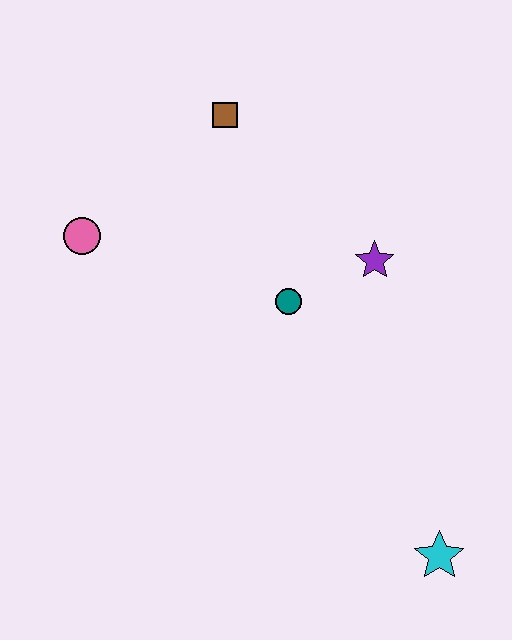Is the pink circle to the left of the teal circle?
Yes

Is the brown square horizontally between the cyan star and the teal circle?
No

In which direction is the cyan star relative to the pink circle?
The cyan star is to the right of the pink circle.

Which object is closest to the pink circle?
The brown square is closest to the pink circle.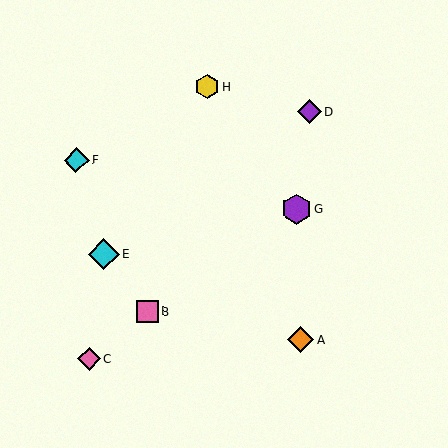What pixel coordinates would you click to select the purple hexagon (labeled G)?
Click at (297, 209) to select the purple hexagon G.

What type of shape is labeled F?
Shape F is a cyan diamond.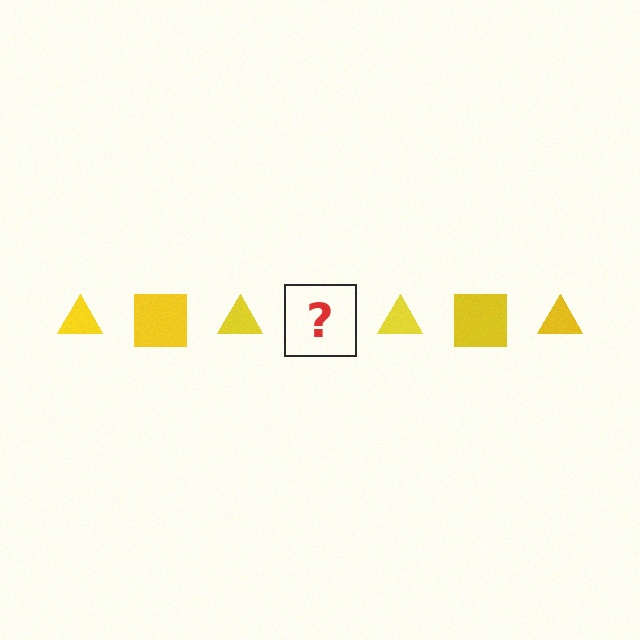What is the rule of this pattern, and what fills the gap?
The rule is that the pattern cycles through triangle, square shapes in yellow. The gap should be filled with a yellow square.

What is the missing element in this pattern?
The missing element is a yellow square.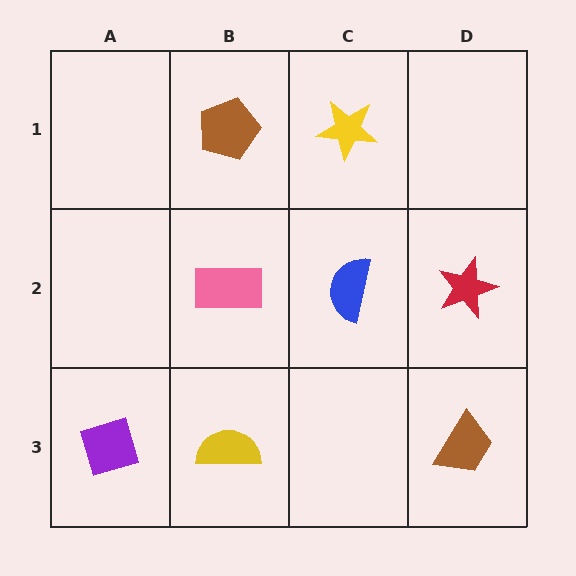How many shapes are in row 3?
3 shapes.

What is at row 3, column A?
A purple diamond.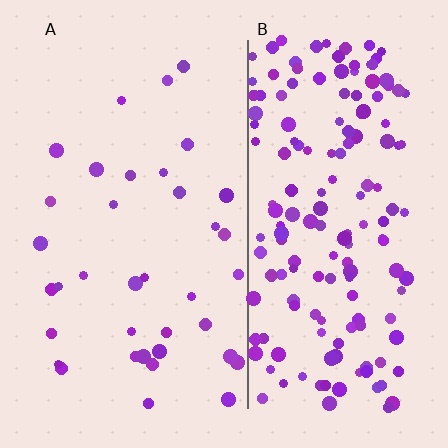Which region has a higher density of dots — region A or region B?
B (the right).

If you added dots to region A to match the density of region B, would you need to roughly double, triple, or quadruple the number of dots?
Approximately quadruple.